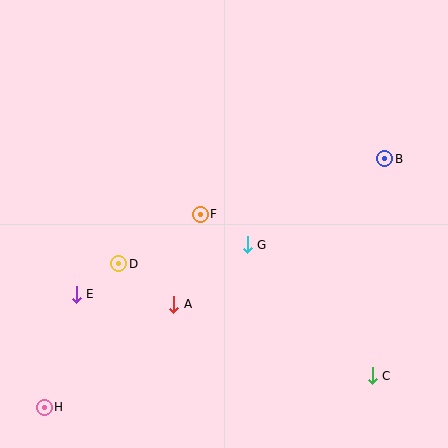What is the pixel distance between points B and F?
The distance between B and F is 193 pixels.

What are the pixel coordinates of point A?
Point A is at (174, 304).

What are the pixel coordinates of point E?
Point E is at (76, 294).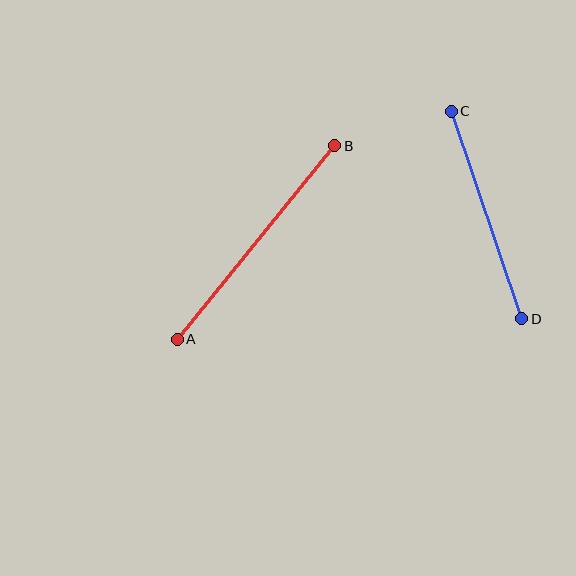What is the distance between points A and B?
The distance is approximately 249 pixels.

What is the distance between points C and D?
The distance is approximately 219 pixels.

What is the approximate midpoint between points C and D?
The midpoint is at approximately (487, 215) pixels.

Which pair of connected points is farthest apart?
Points A and B are farthest apart.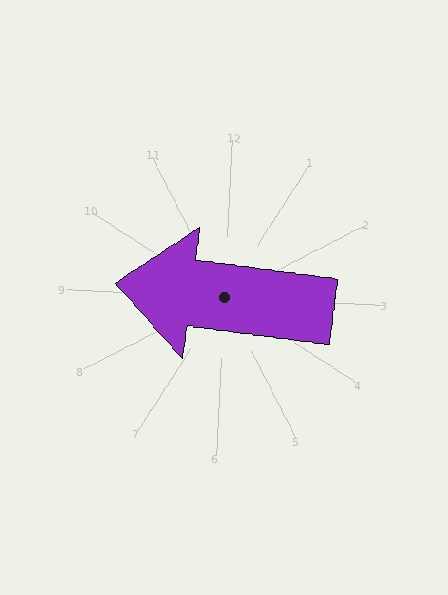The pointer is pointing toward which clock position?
Roughly 9 o'clock.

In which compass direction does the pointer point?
West.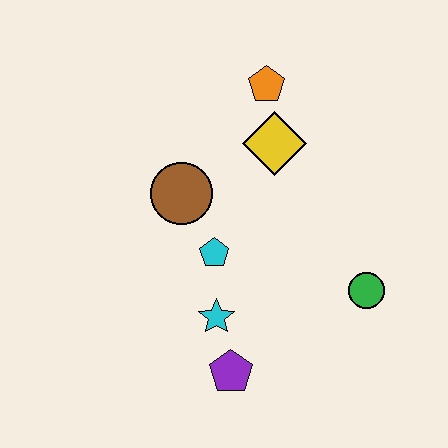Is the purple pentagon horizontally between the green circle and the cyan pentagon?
Yes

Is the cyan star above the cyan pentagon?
No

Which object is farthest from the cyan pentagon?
The orange pentagon is farthest from the cyan pentagon.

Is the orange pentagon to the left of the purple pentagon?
No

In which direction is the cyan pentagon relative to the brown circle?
The cyan pentagon is below the brown circle.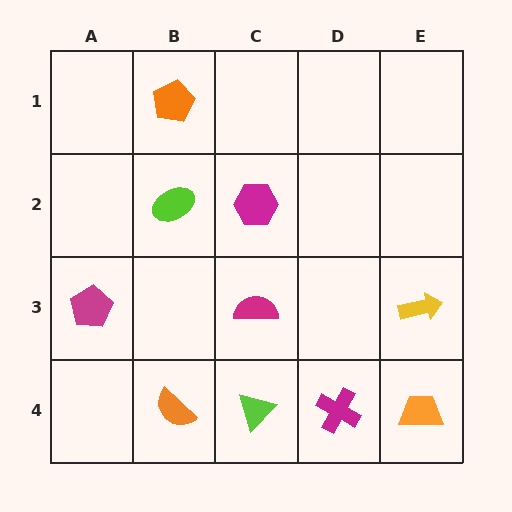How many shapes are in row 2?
2 shapes.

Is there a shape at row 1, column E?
No, that cell is empty.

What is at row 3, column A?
A magenta pentagon.